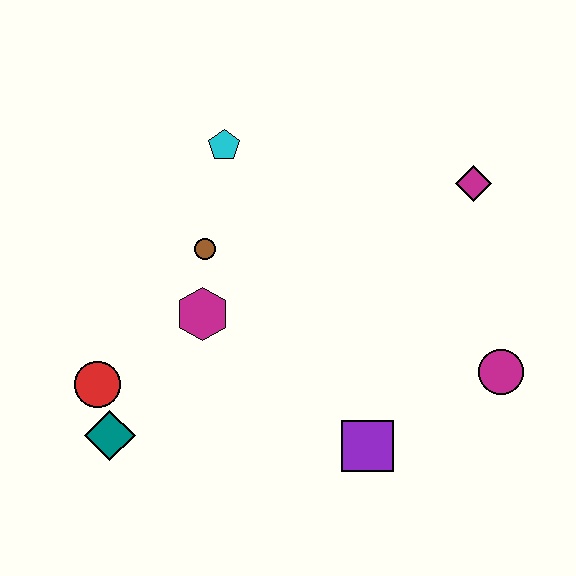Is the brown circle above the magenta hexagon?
Yes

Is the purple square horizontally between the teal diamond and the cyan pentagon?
No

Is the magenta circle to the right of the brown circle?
Yes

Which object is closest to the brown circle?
The magenta hexagon is closest to the brown circle.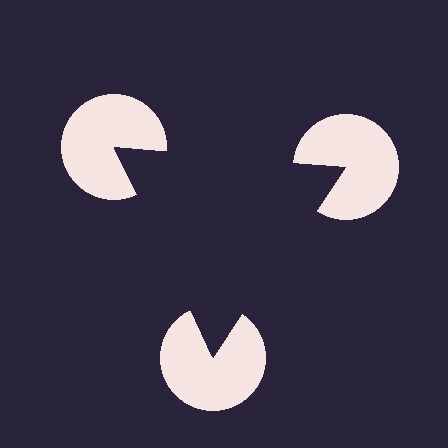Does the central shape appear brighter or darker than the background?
It typically appears slightly darker than the background, even though no actual brightness change is drawn.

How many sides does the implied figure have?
3 sides.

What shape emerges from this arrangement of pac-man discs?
An illusory triangle — its edges are inferred from the aligned wedge cuts in the pac-man discs, not physically drawn.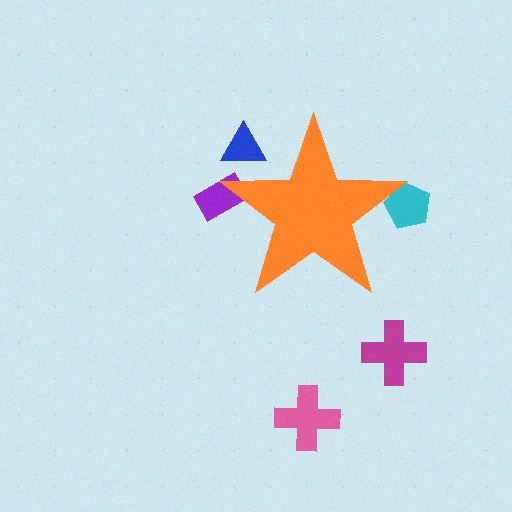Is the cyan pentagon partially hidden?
Yes, the cyan pentagon is partially hidden behind the orange star.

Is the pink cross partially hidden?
No, the pink cross is fully visible.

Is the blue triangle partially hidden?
Yes, the blue triangle is partially hidden behind the orange star.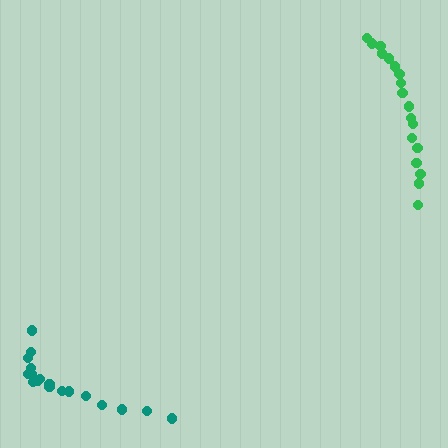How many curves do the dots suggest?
There are 2 distinct paths.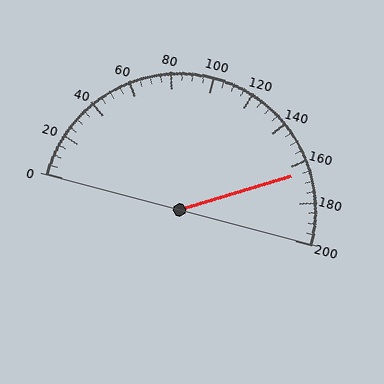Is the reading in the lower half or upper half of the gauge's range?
The reading is in the upper half of the range (0 to 200).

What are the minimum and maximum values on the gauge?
The gauge ranges from 0 to 200.